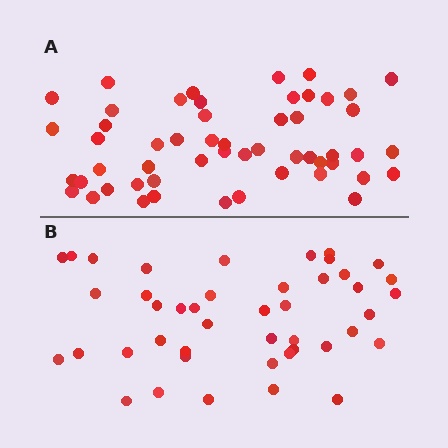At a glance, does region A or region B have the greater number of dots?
Region A (the top region) has more dots.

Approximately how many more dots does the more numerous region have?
Region A has roughly 8 or so more dots than region B.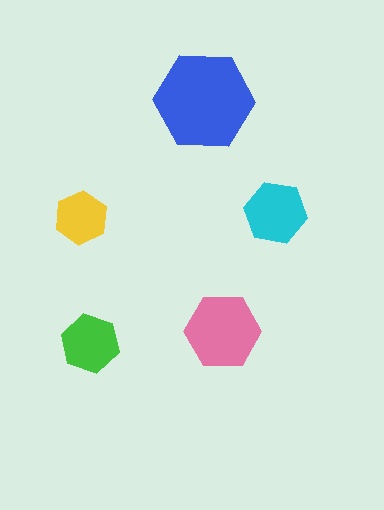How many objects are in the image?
There are 5 objects in the image.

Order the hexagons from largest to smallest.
the blue one, the pink one, the cyan one, the green one, the yellow one.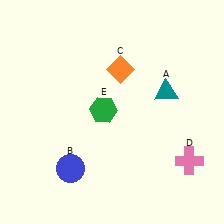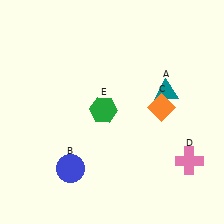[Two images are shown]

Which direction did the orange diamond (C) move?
The orange diamond (C) moved right.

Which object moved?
The orange diamond (C) moved right.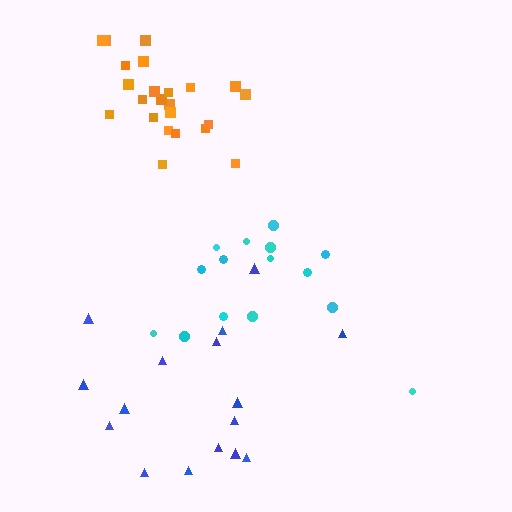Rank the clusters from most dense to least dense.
orange, blue, cyan.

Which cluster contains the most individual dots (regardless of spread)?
Orange (23).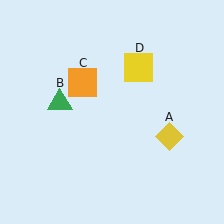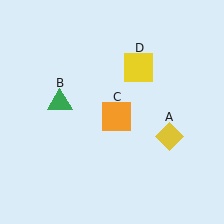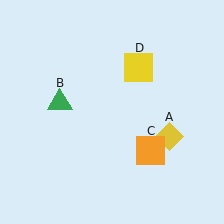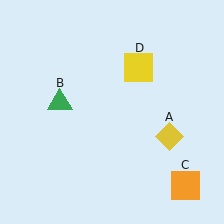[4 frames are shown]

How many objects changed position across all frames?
1 object changed position: orange square (object C).